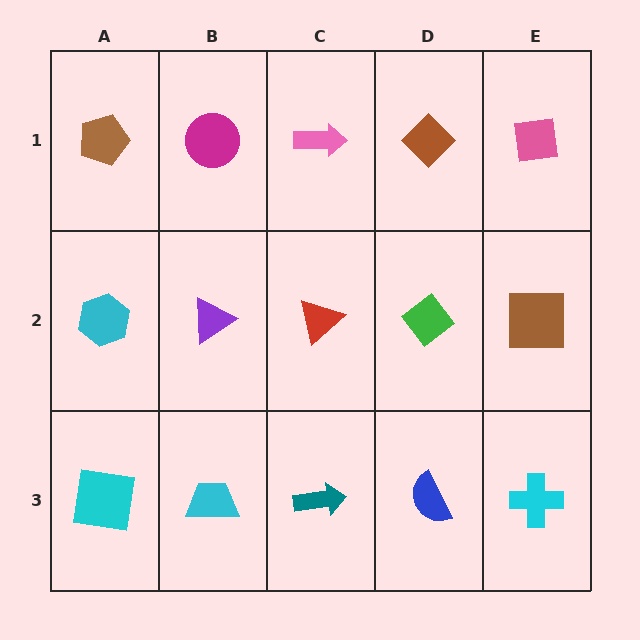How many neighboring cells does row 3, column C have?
3.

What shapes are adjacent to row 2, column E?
A pink square (row 1, column E), a cyan cross (row 3, column E), a green diamond (row 2, column D).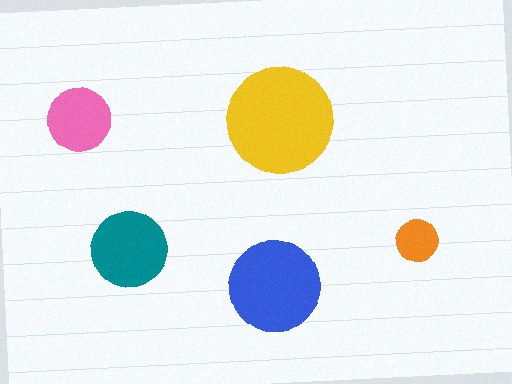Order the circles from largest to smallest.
the yellow one, the blue one, the teal one, the pink one, the orange one.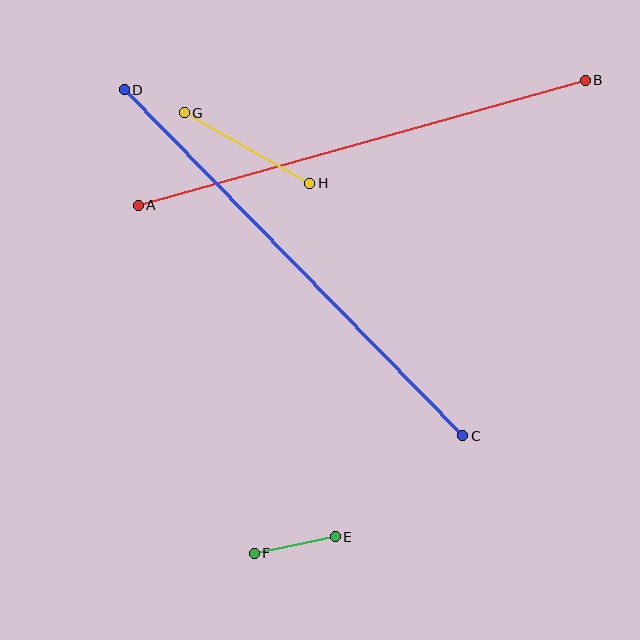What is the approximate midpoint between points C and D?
The midpoint is at approximately (293, 263) pixels.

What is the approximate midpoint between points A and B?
The midpoint is at approximately (362, 143) pixels.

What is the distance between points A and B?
The distance is approximately 464 pixels.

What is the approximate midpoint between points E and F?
The midpoint is at approximately (295, 545) pixels.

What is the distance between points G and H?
The distance is approximately 144 pixels.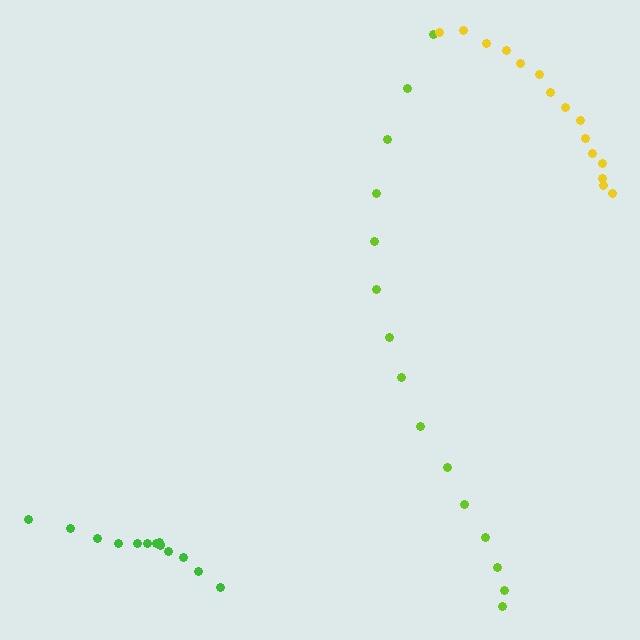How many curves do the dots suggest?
There are 3 distinct paths.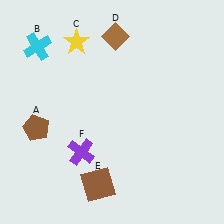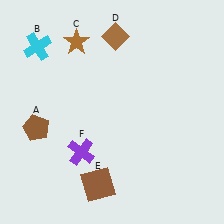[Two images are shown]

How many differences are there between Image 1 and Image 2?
There is 1 difference between the two images.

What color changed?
The star (C) changed from yellow in Image 1 to brown in Image 2.